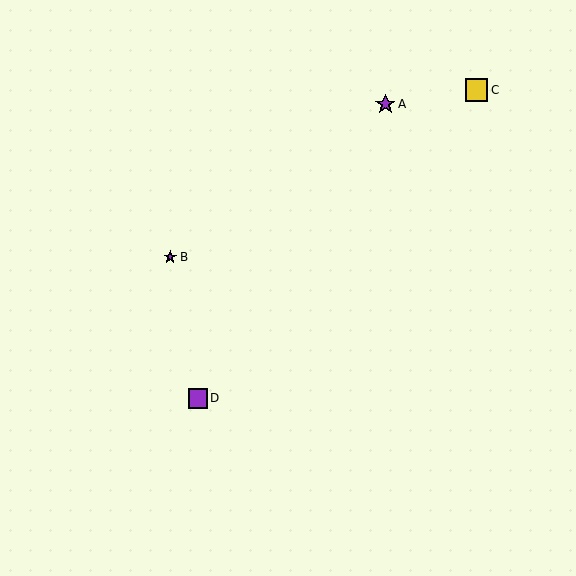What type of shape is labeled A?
Shape A is a purple star.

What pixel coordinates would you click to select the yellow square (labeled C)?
Click at (477, 90) to select the yellow square C.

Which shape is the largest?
The yellow square (labeled C) is the largest.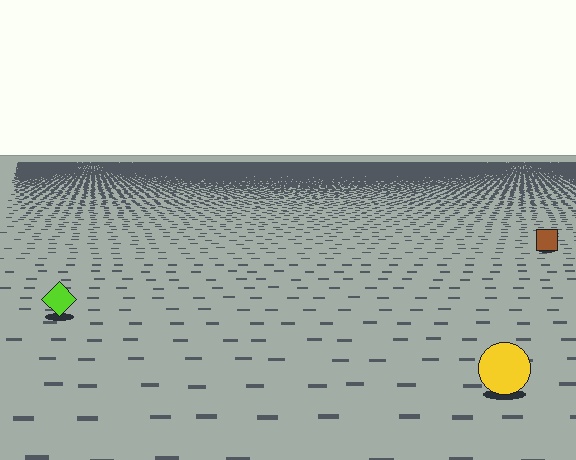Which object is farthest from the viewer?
The brown square is farthest from the viewer. It appears smaller and the ground texture around it is denser.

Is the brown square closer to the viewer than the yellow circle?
No. The yellow circle is closer — you can tell from the texture gradient: the ground texture is coarser near it.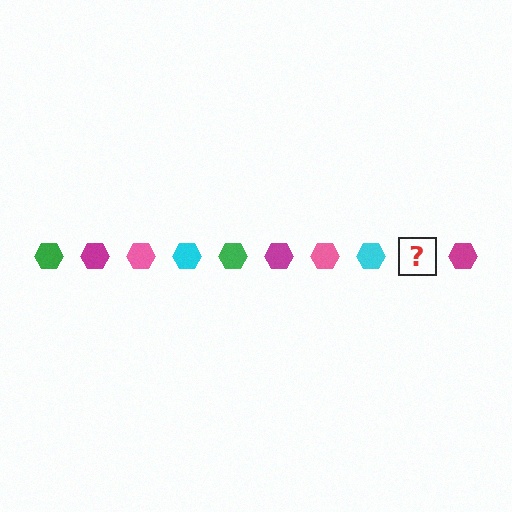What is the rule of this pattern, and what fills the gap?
The rule is that the pattern cycles through green, magenta, pink, cyan hexagons. The gap should be filled with a green hexagon.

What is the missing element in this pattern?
The missing element is a green hexagon.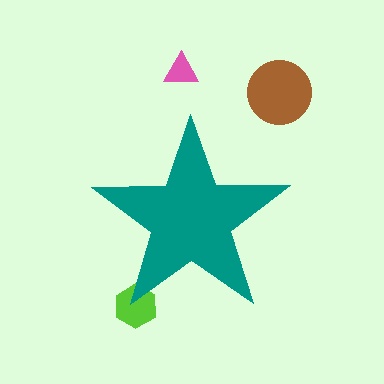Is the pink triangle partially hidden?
No, the pink triangle is fully visible.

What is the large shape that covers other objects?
A teal star.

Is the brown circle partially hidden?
No, the brown circle is fully visible.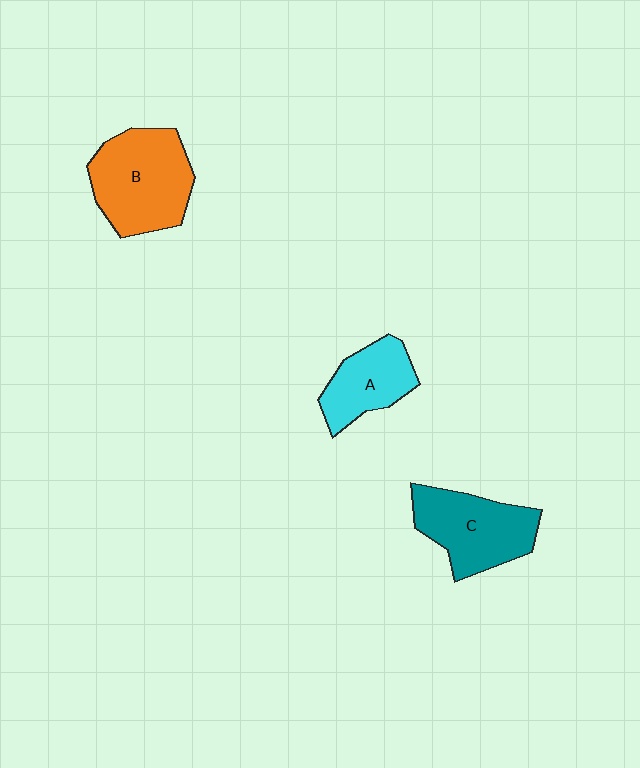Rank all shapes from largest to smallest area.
From largest to smallest: B (orange), C (teal), A (cyan).